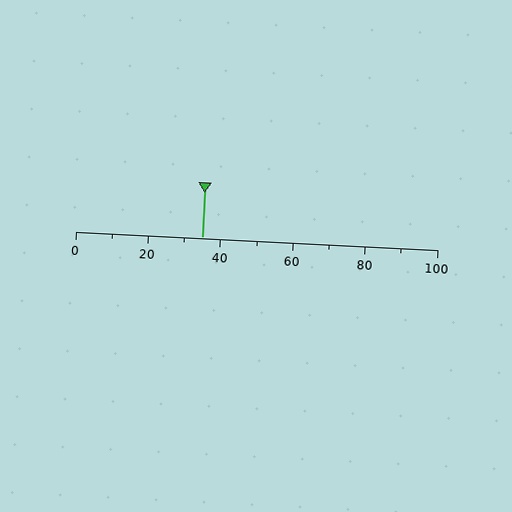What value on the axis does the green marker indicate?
The marker indicates approximately 35.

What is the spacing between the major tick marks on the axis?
The major ticks are spaced 20 apart.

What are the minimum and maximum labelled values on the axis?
The axis runs from 0 to 100.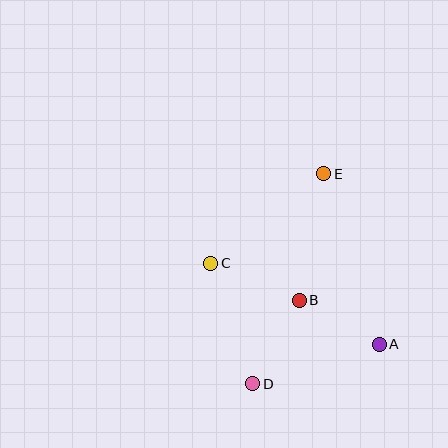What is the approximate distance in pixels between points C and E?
The distance between C and E is approximately 144 pixels.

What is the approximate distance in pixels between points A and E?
The distance between A and E is approximately 179 pixels.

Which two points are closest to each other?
Points A and B are closest to each other.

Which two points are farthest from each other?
Points D and E are farthest from each other.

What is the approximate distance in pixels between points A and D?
The distance between A and D is approximately 133 pixels.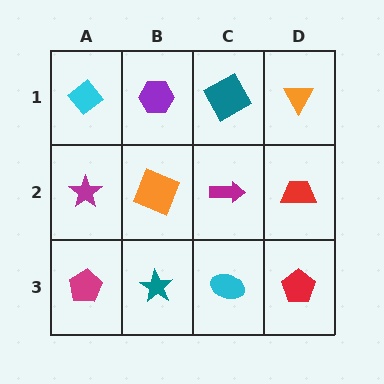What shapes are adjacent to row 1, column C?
A magenta arrow (row 2, column C), a purple hexagon (row 1, column B), an orange triangle (row 1, column D).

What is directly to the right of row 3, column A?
A teal star.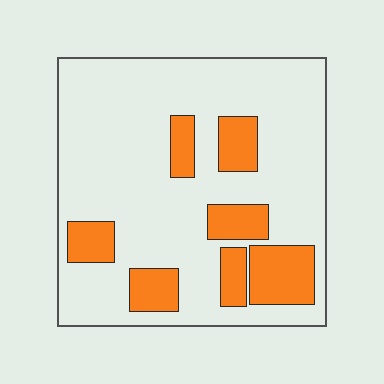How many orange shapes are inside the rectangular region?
7.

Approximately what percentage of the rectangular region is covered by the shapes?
Approximately 20%.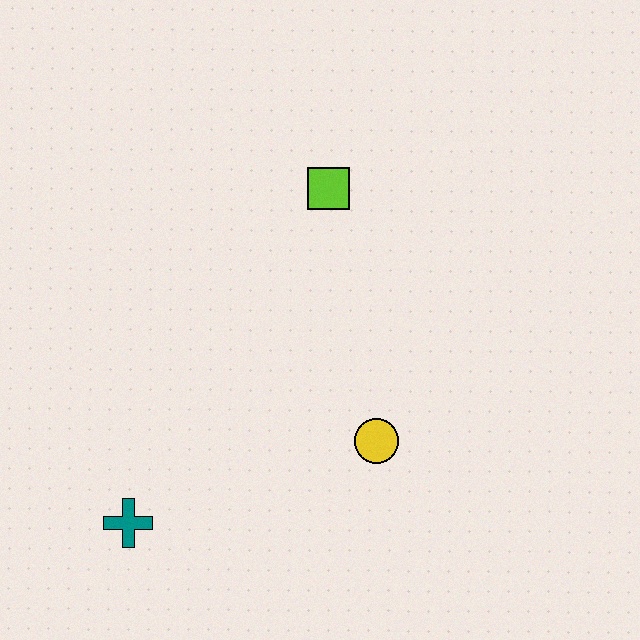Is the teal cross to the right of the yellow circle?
No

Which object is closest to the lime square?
The yellow circle is closest to the lime square.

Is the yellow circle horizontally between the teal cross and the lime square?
No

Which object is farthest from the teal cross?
The lime square is farthest from the teal cross.